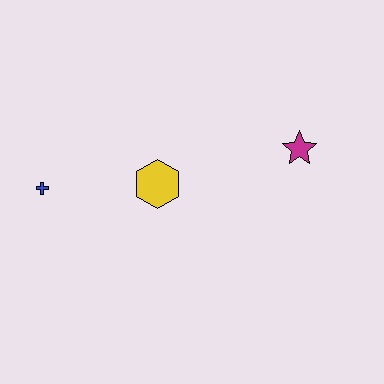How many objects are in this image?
There are 3 objects.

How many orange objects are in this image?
There are no orange objects.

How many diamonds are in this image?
There are no diamonds.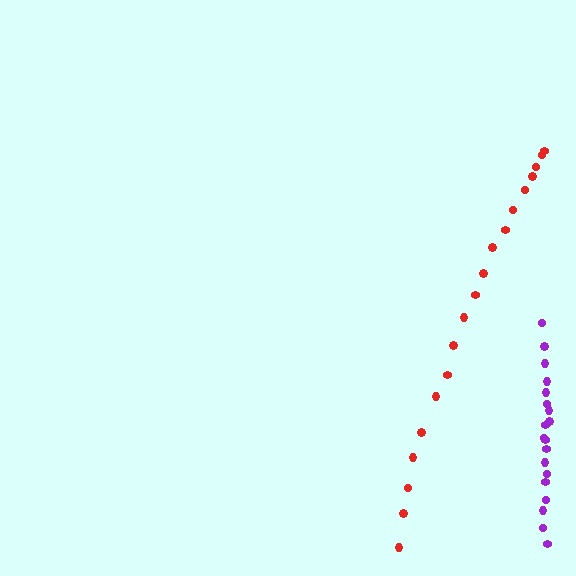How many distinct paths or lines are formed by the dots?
There are 2 distinct paths.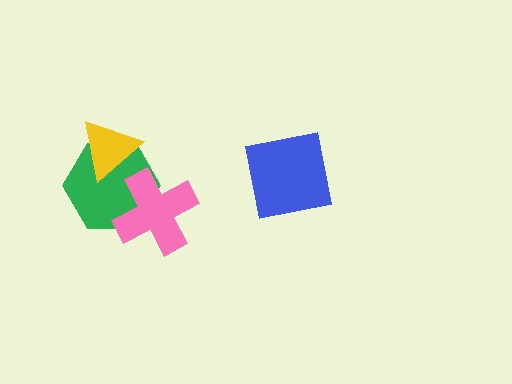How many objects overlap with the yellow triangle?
1 object overlaps with the yellow triangle.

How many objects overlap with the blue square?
0 objects overlap with the blue square.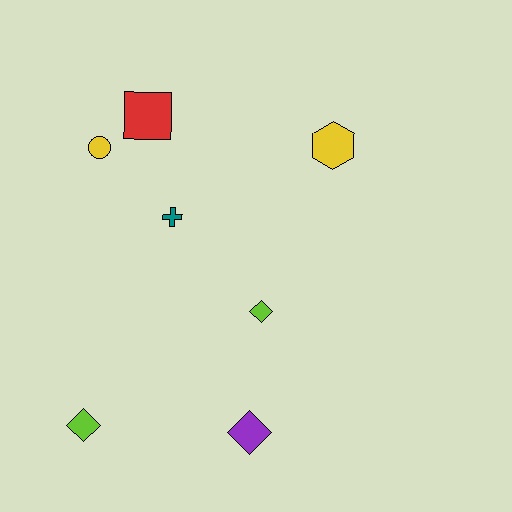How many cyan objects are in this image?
There are no cyan objects.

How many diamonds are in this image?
There are 3 diamonds.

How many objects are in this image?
There are 7 objects.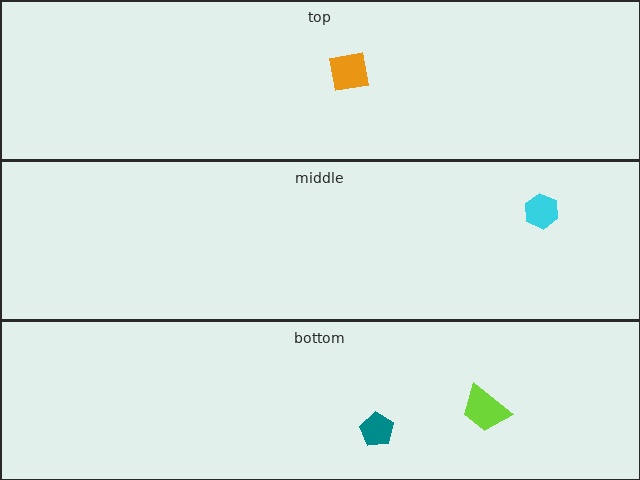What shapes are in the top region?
The orange square.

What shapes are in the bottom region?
The lime trapezoid, the teal pentagon.